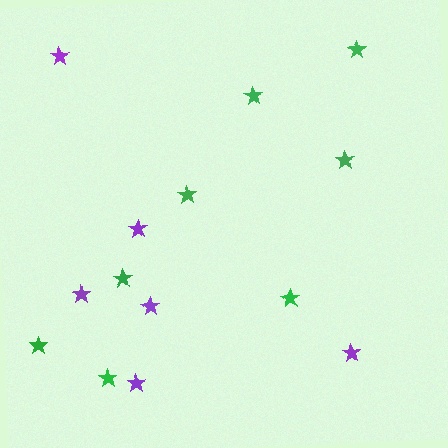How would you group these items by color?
There are 2 groups: one group of purple stars (6) and one group of green stars (8).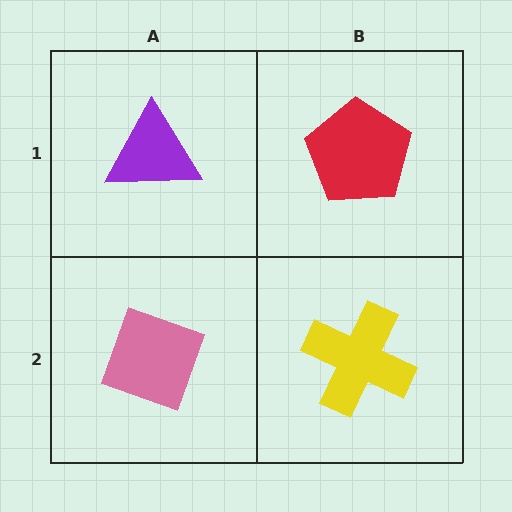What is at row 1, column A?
A purple triangle.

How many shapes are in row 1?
2 shapes.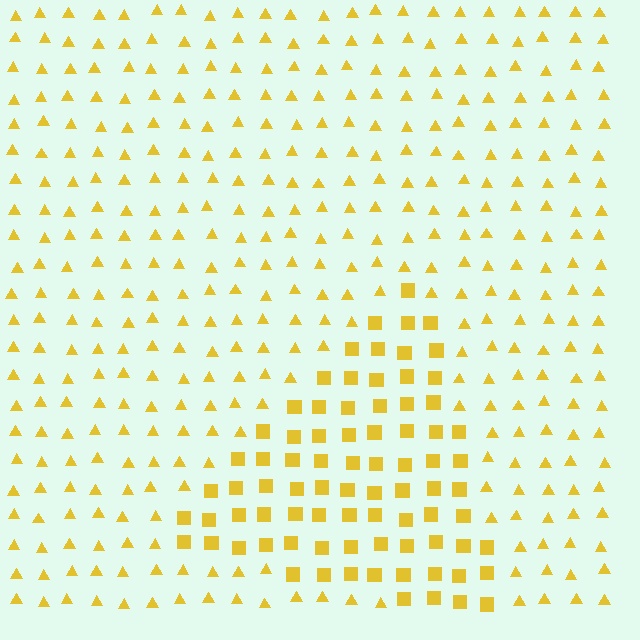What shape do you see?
I see a triangle.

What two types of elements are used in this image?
The image uses squares inside the triangle region and triangles outside it.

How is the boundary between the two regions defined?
The boundary is defined by a change in element shape: squares inside vs. triangles outside. All elements share the same color and spacing.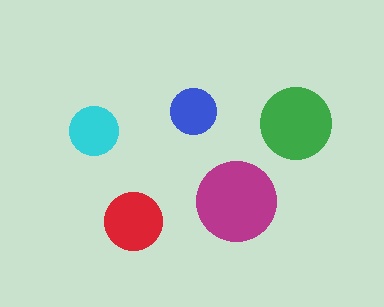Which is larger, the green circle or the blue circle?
The green one.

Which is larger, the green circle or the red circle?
The green one.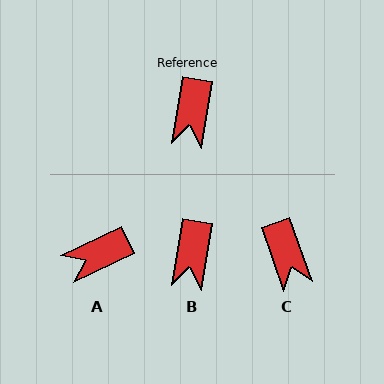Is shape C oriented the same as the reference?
No, it is off by about 29 degrees.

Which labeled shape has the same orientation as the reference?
B.